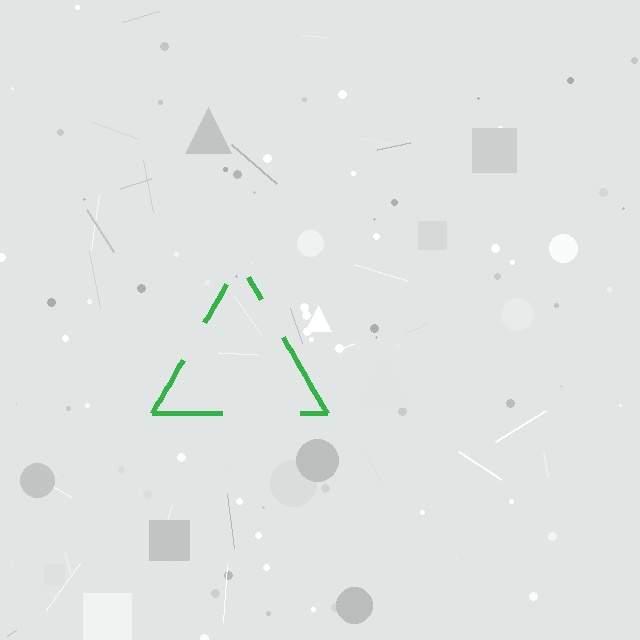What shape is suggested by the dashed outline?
The dashed outline suggests a triangle.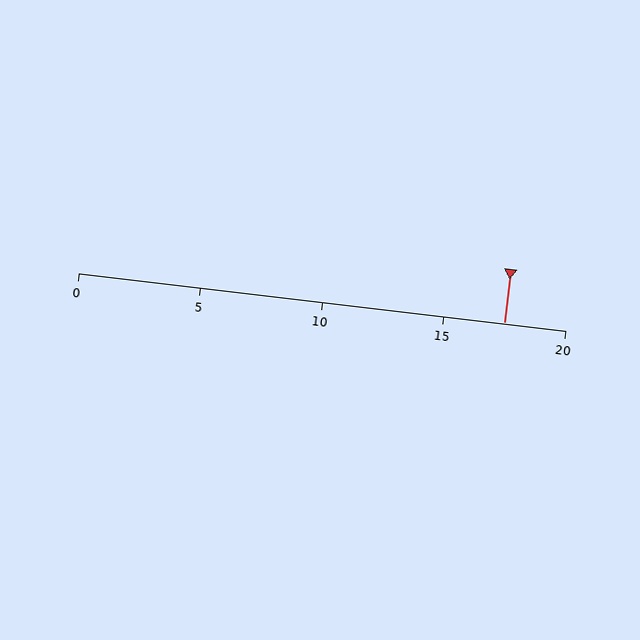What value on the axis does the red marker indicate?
The marker indicates approximately 17.5.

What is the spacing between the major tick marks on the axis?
The major ticks are spaced 5 apart.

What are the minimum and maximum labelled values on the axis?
The axis runs from 0 to 20.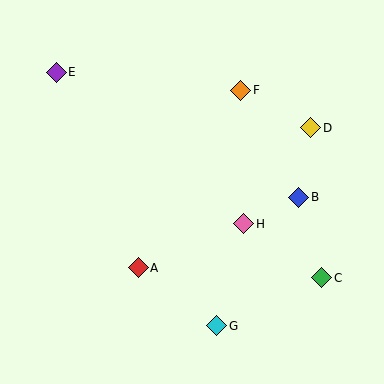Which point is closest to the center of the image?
Point H at (244, 224) is closest to the center.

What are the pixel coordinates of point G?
Point G is at (217, 326).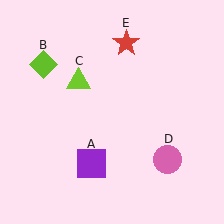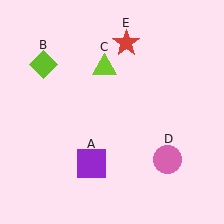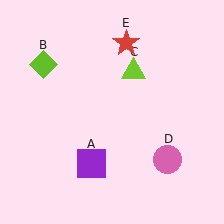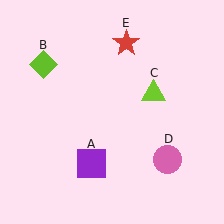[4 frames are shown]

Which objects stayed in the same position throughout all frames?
Purple square (object A) and lime diamond (object B) and pink circle (object D) and red star (object E) remained stationary.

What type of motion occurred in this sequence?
The lime triangle (object C) rotated clockwise around the center of the scene.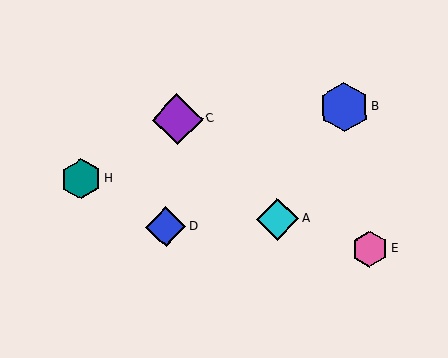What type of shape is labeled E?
Shape E is a pink hexagon.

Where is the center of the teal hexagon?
The center of the teal hexagon is at (81, 179).